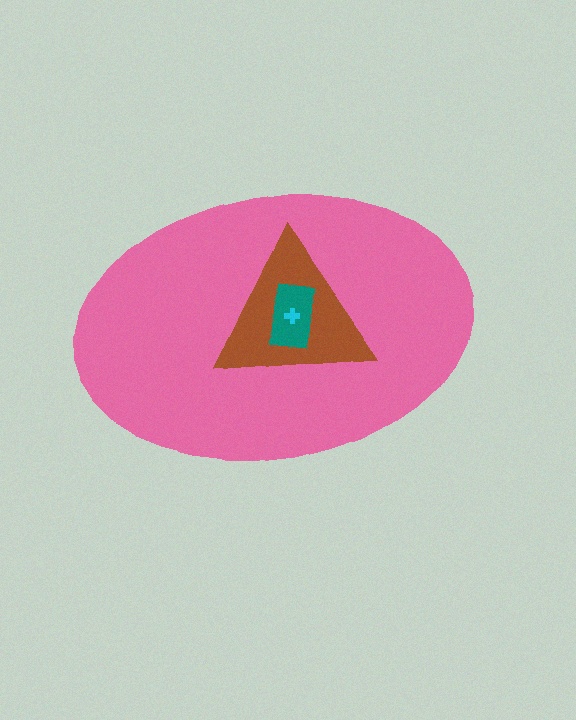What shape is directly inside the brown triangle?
The teal rectangle.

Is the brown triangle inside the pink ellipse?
Yes.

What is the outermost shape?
The pink ellipse.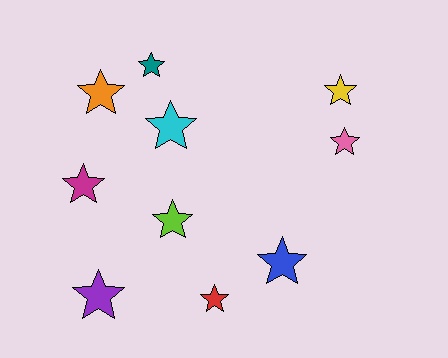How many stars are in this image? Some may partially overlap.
There are 10 stars.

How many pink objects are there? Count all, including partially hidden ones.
There is 1 pink object.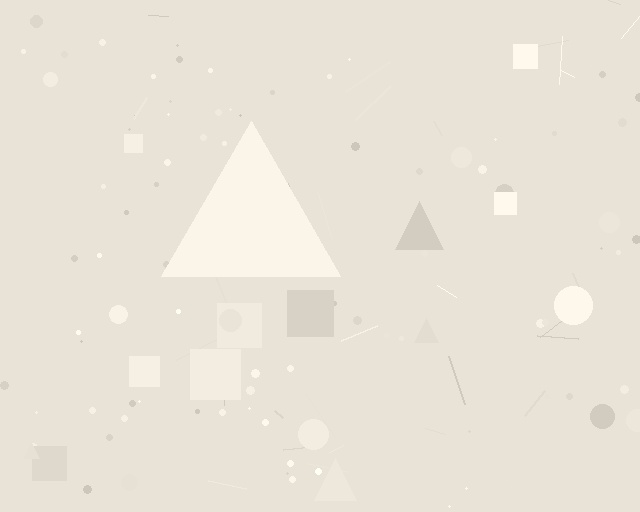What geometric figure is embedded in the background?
A triangle is embedded in the background.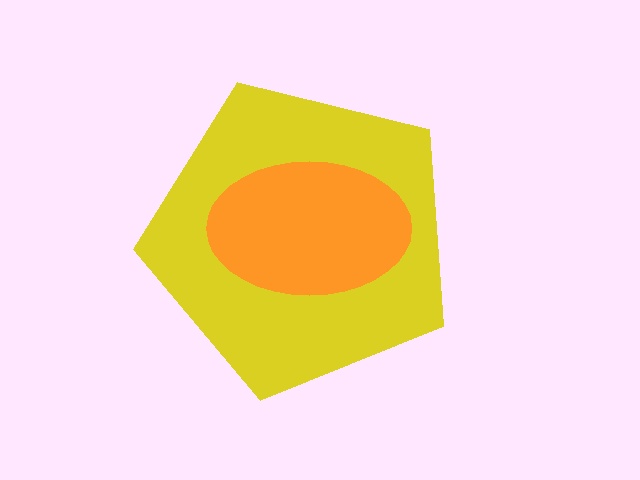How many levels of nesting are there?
2.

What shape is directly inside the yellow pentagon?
The orange ellipse.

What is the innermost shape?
The orange ellipse.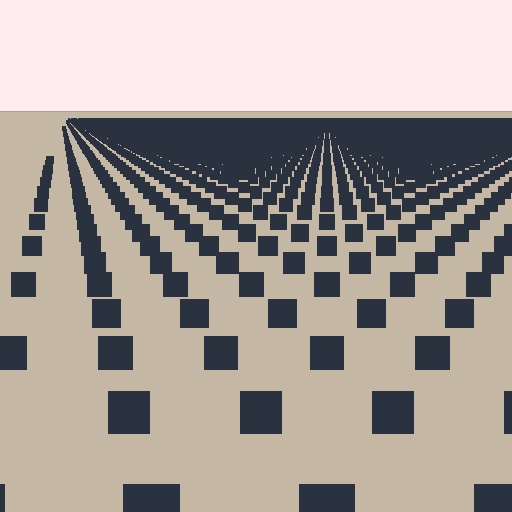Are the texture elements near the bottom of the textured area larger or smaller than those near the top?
Larger. Near the bottom, elements are closer to the viewer and appear at a bigger on-screen size.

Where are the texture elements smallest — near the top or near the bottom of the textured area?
Near the top.